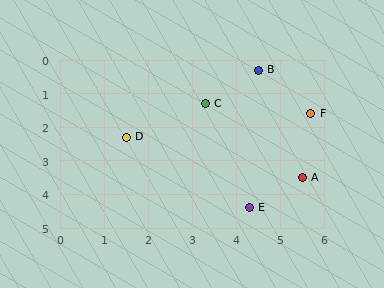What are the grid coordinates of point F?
Point F is at approximately (5.7, 1.6).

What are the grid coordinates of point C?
Point C is at approximately (3.3, 1.3).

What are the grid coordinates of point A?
Point A is at approximately (5.5, 3.5).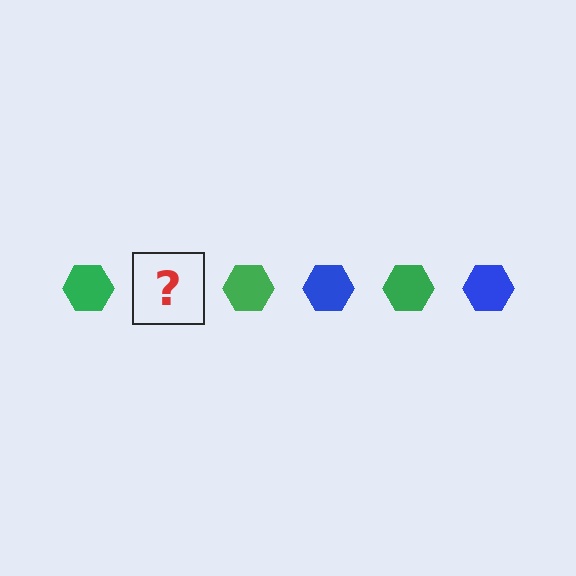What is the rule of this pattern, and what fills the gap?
The rule is that the pattern cycles through green, blue hexagons. The gap should be filled with a blue hexagon.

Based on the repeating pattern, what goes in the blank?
The blank should be a blue hexagon.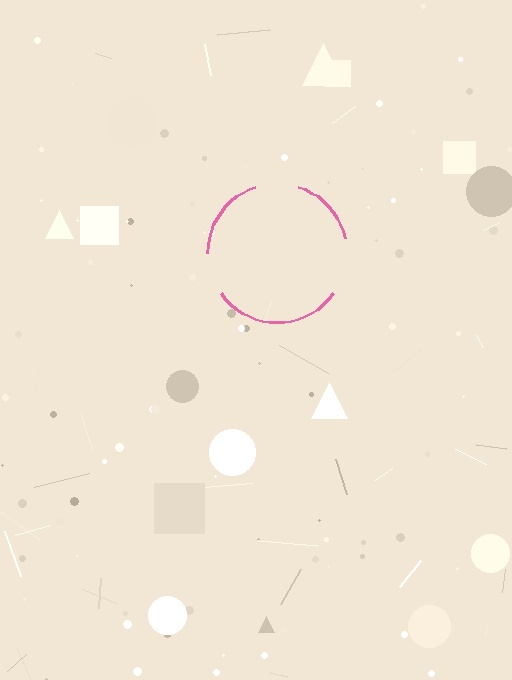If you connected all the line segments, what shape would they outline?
They would outline a circle.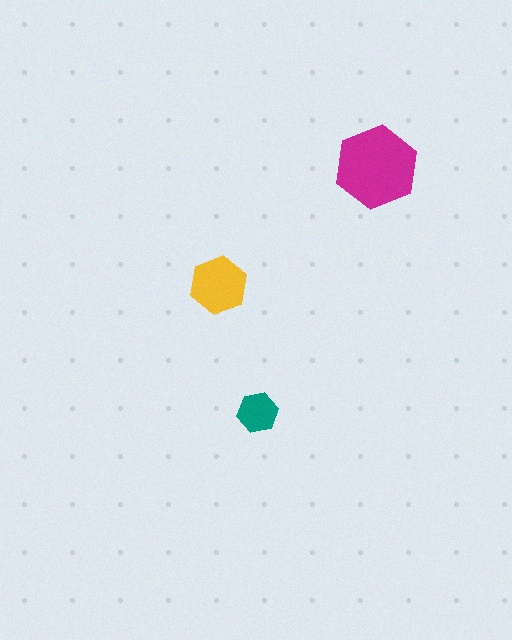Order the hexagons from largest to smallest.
the magenta one, the yellow one, the teal one.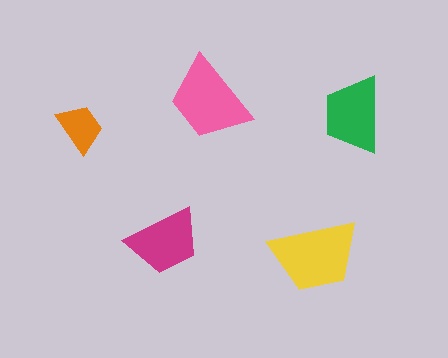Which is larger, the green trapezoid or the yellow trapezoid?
The yellow one.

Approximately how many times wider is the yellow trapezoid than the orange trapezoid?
About 2 times wider.